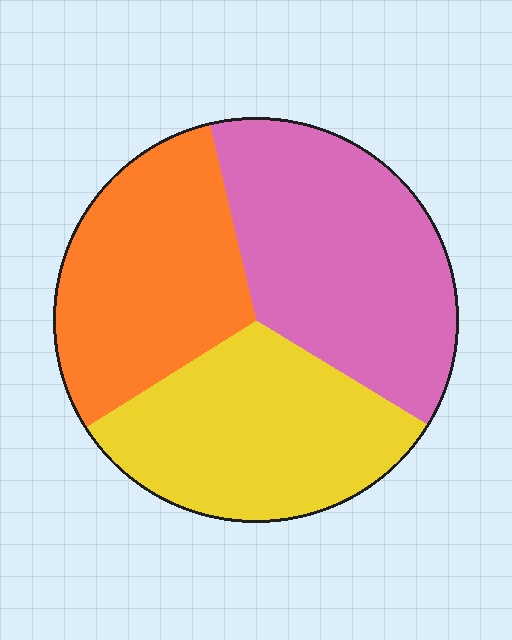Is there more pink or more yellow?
Pink.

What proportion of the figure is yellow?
Yellow takes up between a quarter and a half of the figure.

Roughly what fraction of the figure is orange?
Orange takes up about one third (1/3) of the figure.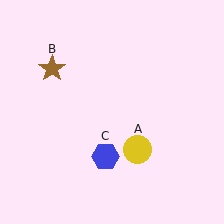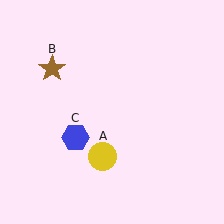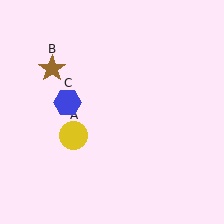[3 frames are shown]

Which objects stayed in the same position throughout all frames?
Brown star (object B) remained stationary.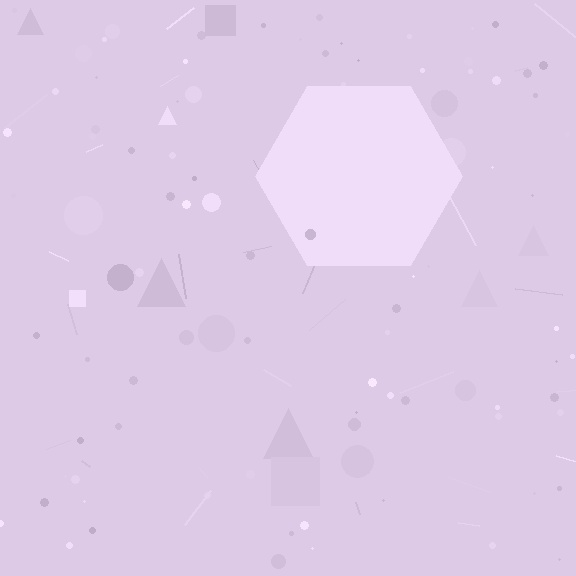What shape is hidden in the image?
A hexagon is hidden in the image.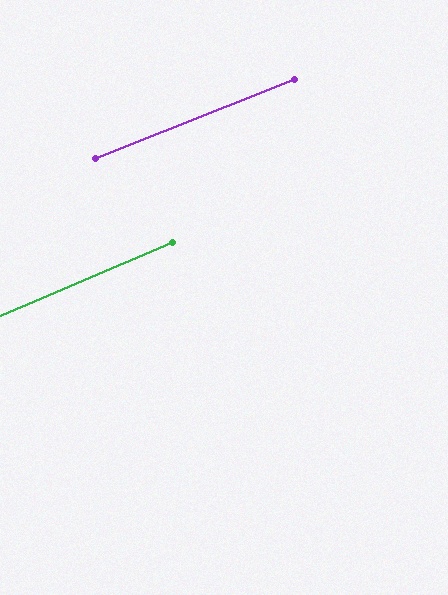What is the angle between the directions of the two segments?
Approximately 1 degree.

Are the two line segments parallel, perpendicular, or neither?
Parallel — their directions differ by only 1.1°.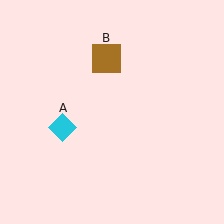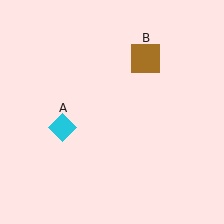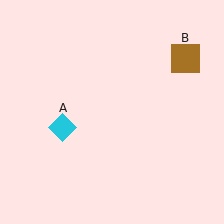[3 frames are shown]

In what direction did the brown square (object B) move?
The brown square (object B) moved right.